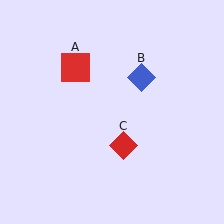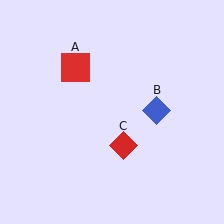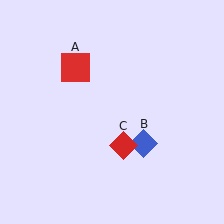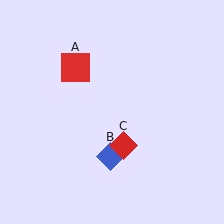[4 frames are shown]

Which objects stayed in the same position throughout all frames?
Red square (object A) and red diamond (object C) remained stationary.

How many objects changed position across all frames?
1 object changed position: blue diamond (object B).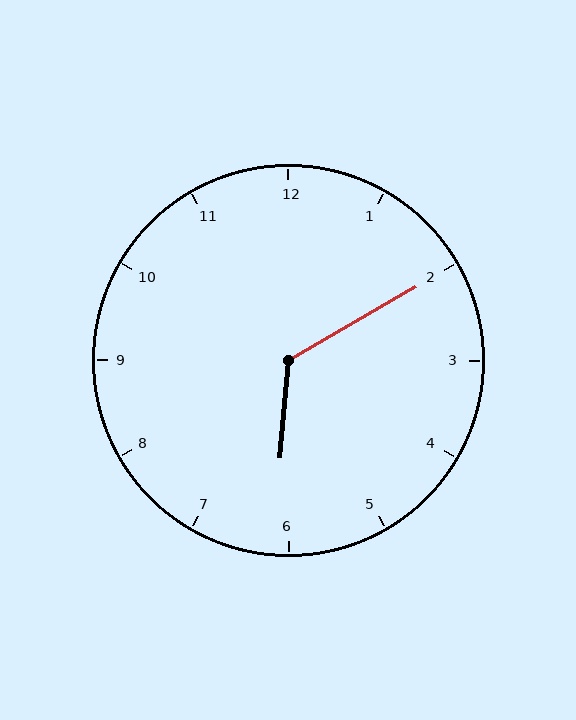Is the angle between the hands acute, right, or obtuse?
It is obtuse.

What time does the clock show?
6:10.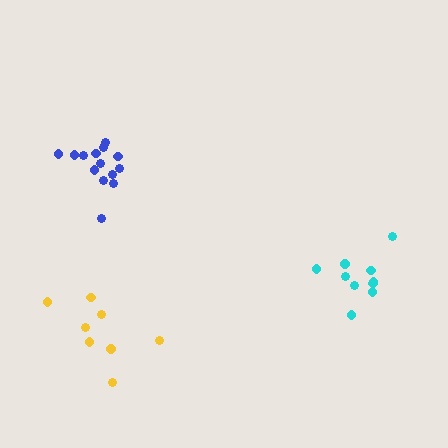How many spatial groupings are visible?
There are 3 spatial groupings.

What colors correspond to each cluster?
The clusters are colored: cyan, yellow, blue.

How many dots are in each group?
Group 1: 10 dots, Group 2: 8 dots, Group 3: 14 dots (32 total).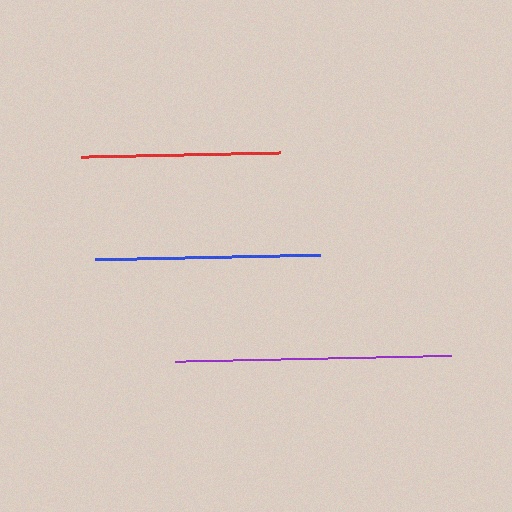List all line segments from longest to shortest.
From longest to shortest: purple, blue, red.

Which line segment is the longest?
The purple line is the longest at approximately 276 pixels.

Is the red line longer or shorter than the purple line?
The purple line is longer than the red line.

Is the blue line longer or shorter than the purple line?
The purple line is longer than the blue line.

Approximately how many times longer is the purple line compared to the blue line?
The purple line is approximately 1.2 times the length of the blue line.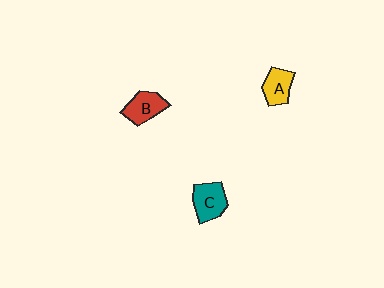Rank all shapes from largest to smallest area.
From largest to smallest: C (teal), B (red), A (yellow).